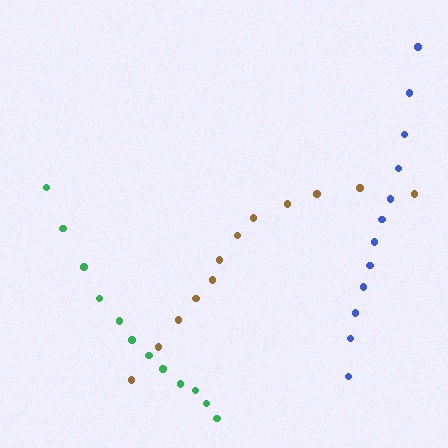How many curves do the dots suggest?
There are 3 distinct paths.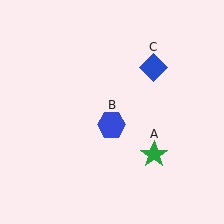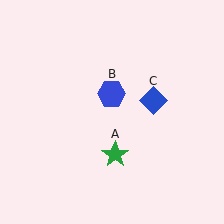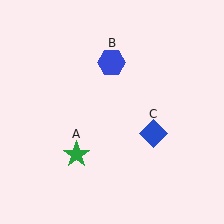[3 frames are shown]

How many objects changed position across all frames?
3 objects changed position: green star (object A), blue hexagon (object B), blue diamond (object C).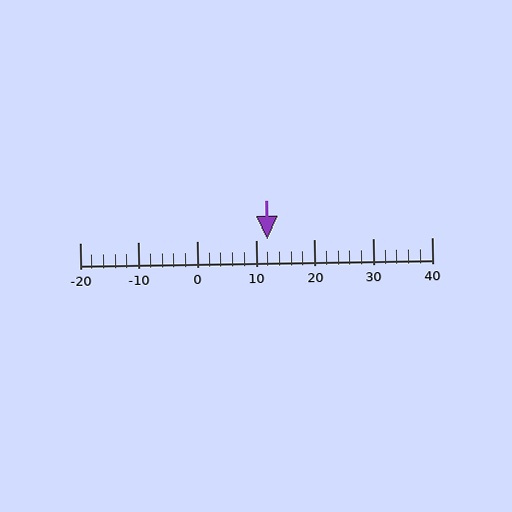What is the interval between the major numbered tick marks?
The major tick marks are spaced 10 units apart.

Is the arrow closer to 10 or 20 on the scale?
The arrow is closer to 10.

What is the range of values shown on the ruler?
The ruler shows values from -20 to 40.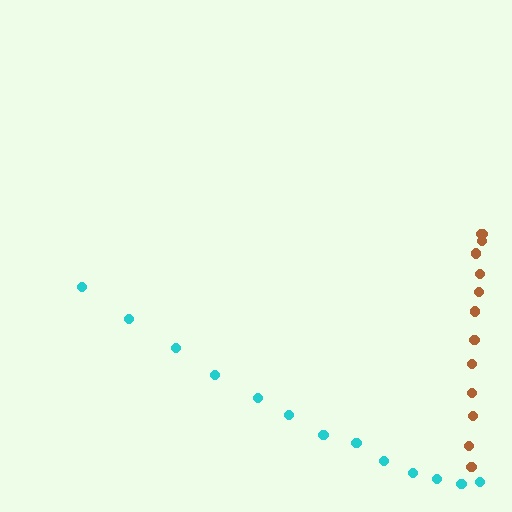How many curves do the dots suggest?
There are 2 distinct paths.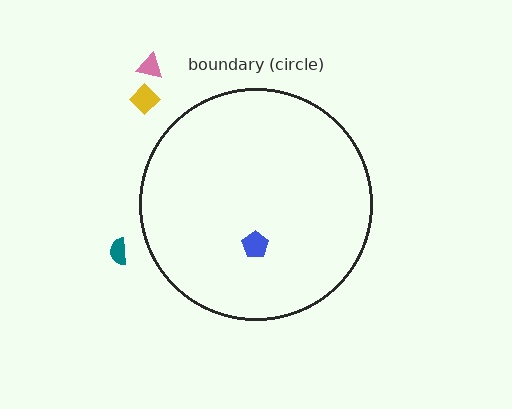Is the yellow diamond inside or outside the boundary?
Outside.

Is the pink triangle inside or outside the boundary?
Outside.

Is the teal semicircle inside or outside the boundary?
Outside.